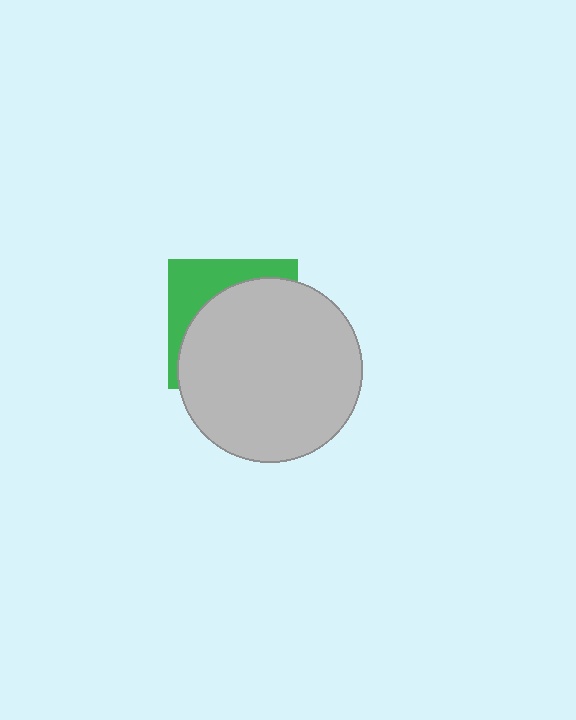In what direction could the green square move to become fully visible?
The green square could move toward the upper-left. That would shift it out from behind the light gray circle entirely.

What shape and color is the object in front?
The object in front is a light gray circle.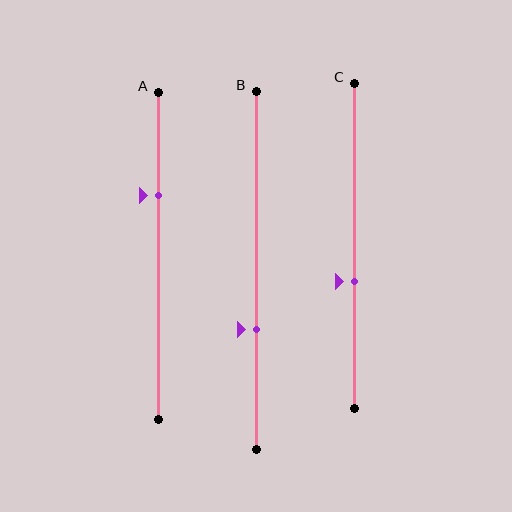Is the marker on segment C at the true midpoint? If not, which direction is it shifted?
No, the marker on segment C is shifted downward by about 11% of the segment length.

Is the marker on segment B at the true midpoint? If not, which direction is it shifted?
No, the marker on segment B is shifted downward by about 17% of the segment length.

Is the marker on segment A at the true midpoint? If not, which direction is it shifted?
No, the marker on segment A is shifted upward by about 19% of the segment length.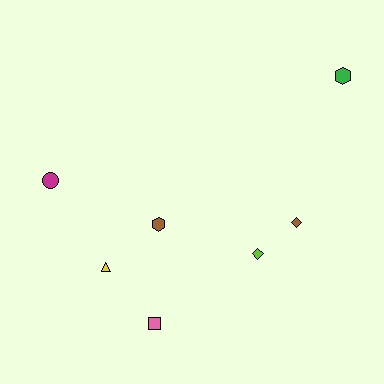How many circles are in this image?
There is 1 circle.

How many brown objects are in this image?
There are 2 brown objects.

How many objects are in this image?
There are 7 objects.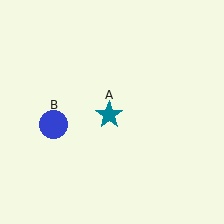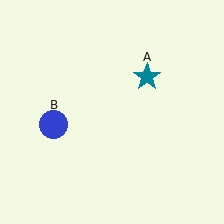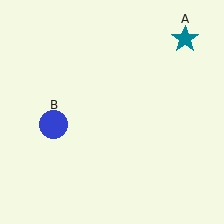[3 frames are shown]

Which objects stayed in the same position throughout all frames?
Blue circle (object B) remained stationary.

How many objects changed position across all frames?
1 object changed position: teal star (object A).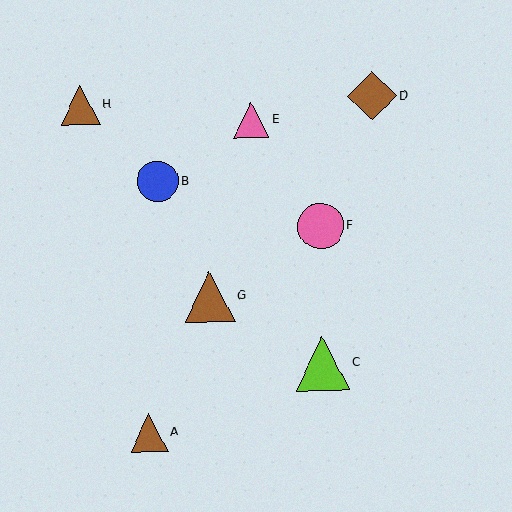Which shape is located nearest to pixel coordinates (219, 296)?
The brown triangle (labeled G) at (210, 297) is nearest to that location.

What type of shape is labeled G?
Shape G is a brown triangle.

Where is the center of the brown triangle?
The center of the brown triangle is at (149, 433).